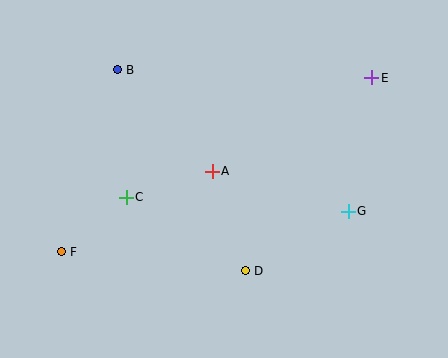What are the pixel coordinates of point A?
Point A is at (212, 171).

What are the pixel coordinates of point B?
Point B is at (117, 70).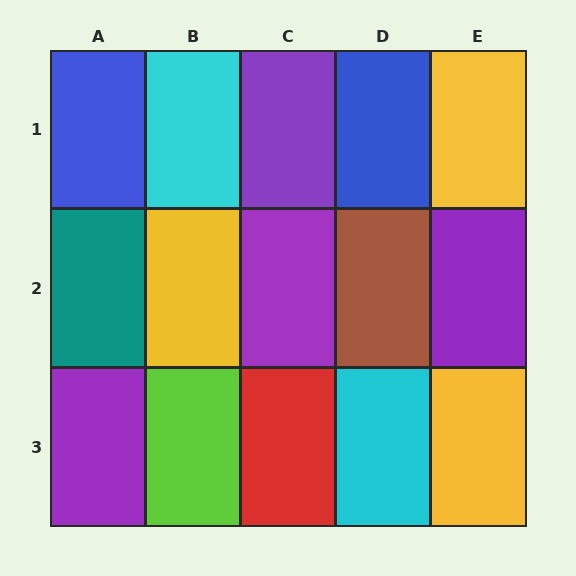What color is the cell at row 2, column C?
Purple.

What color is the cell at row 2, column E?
Purple.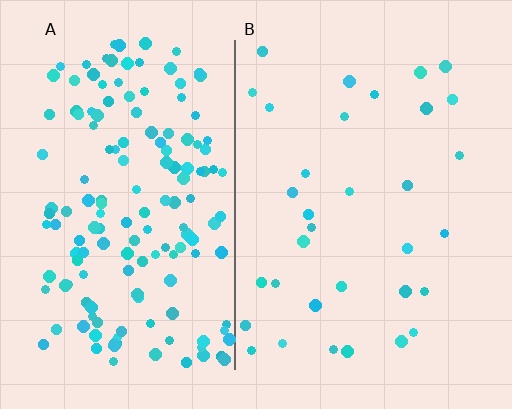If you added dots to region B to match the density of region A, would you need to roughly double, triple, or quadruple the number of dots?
Approximately quadruple.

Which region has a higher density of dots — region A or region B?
A (the left).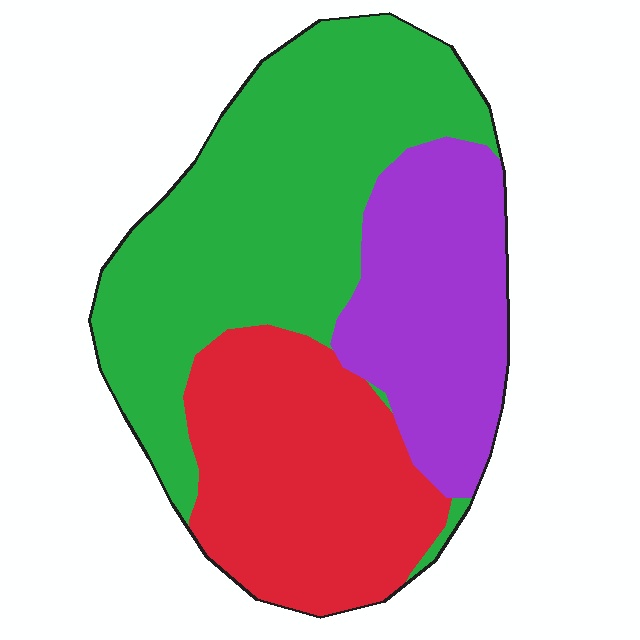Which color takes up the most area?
Green, at roughly 45%.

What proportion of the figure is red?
Red takes up between a quarter and a half of the figure.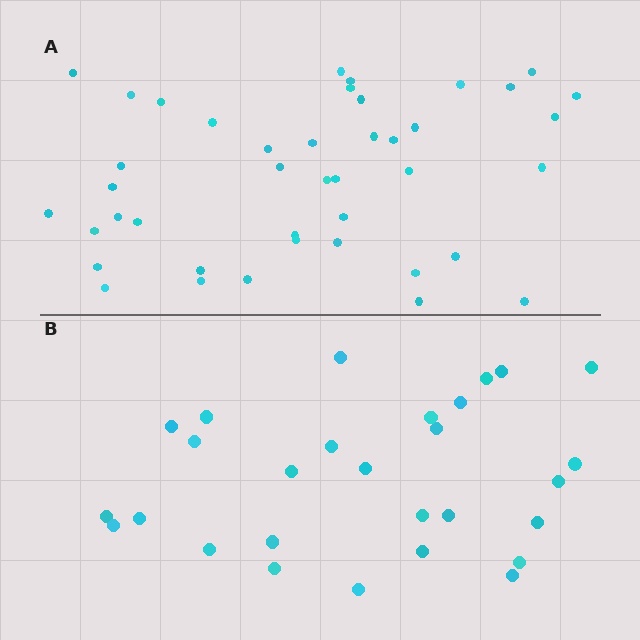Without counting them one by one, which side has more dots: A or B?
Region A (the top region) has more dots.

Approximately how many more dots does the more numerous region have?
Region A has approximately 15 more dots than region B.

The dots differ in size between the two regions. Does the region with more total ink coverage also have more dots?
No. Region B has more total ink coverage because its dots are larger, but region A actually contains more individual dots. Total area can be misleading — the number of items is what matters here.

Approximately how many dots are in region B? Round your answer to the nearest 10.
About 30 dots. (The exact count is 28, which rounds to 30.)